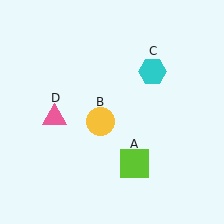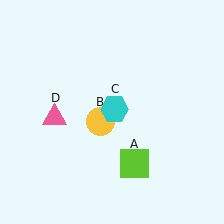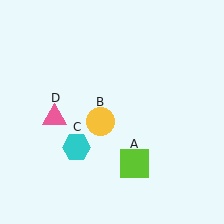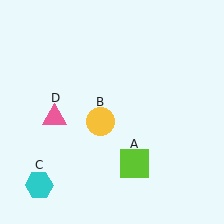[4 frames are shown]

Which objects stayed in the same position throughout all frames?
Lime square (object A) and yellow circle (object B) and pink triangle (object D) remained stationary.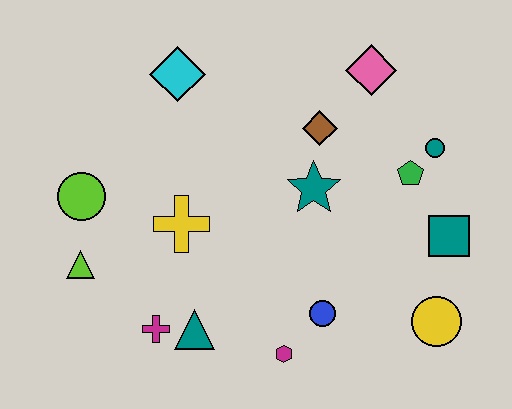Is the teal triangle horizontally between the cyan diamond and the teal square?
Yes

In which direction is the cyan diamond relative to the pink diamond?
The cyan diamond is to the left of the pink diamond.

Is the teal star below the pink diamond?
Yes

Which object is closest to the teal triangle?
The magenta cross is closest to the teal triangle.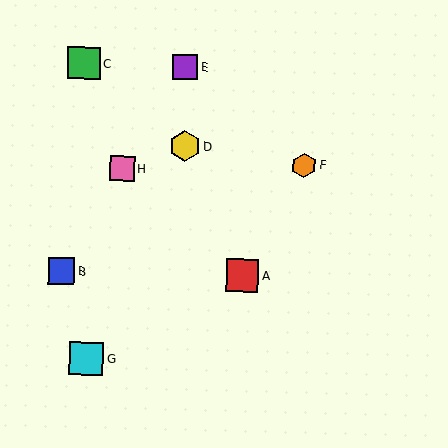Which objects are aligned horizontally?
Objects A, B are aligned horizontally.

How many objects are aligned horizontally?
2 objects (A, B) are aligned horizontally.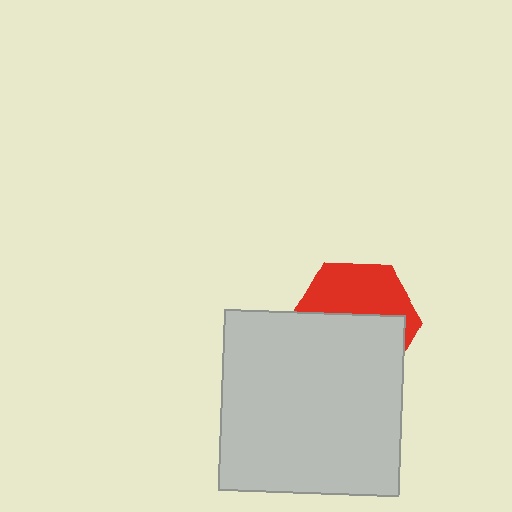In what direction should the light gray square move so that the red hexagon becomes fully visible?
The light gray square should move down. That is the shortest direction to clear the overlap and leave the red hexagon fully visible.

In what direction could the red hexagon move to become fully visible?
The red hexagon could move up. That would shift it out from behind the light gray square entirely.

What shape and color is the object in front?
The object in front is a light gray square.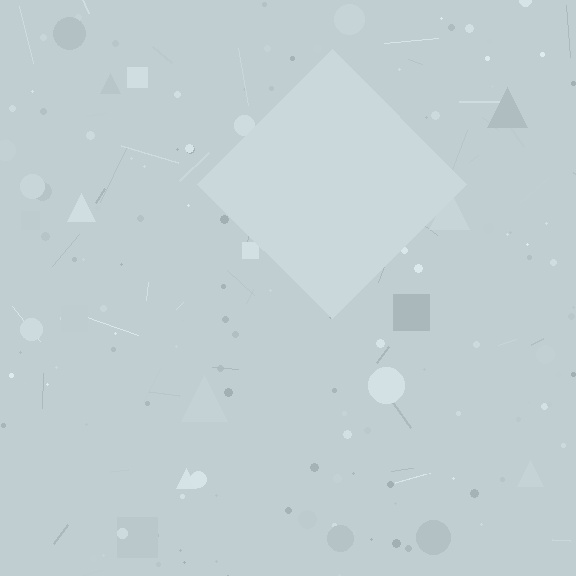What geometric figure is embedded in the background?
A diamond is embedded in the background.